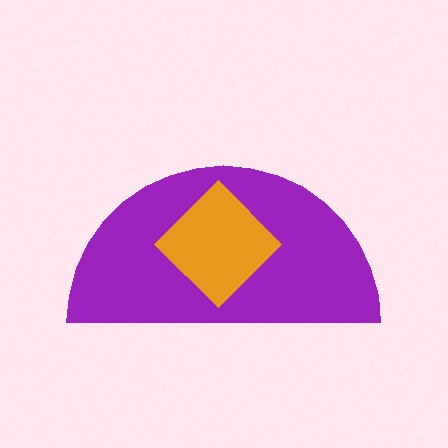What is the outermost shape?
The purple semicircle.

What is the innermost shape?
The orange diamond.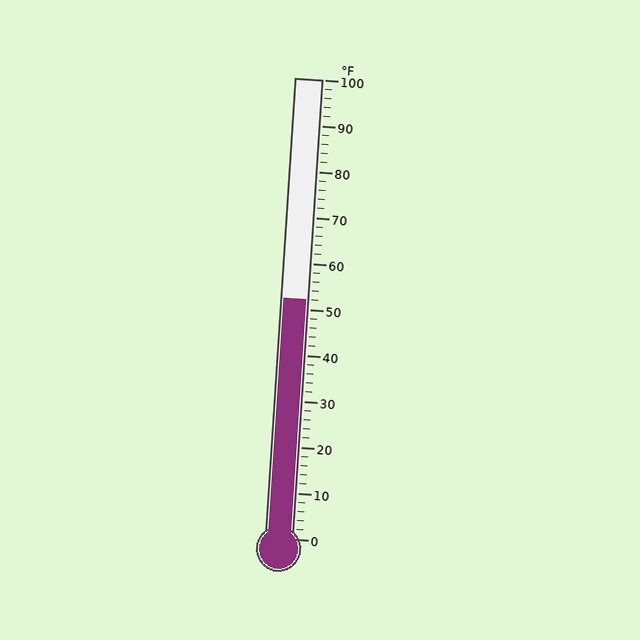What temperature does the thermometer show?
The thermometer shows approximately 52°F.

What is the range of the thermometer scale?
The thermometer scale ranges from 0°F to 100°F.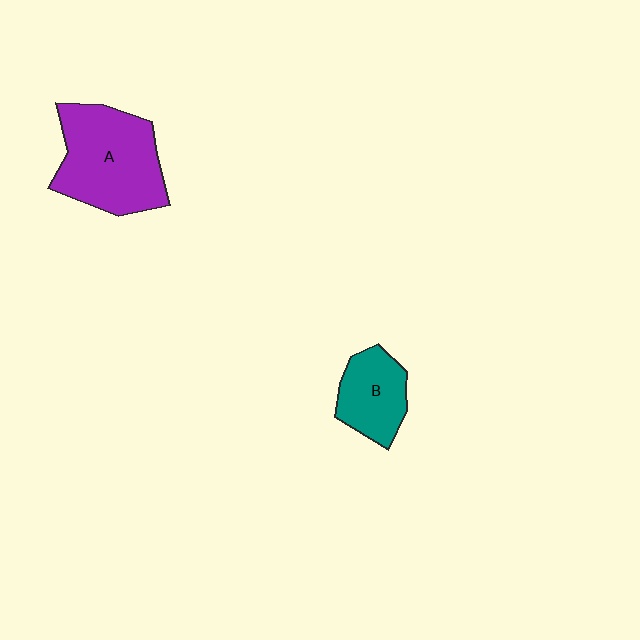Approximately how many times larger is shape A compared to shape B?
Approximately 1.8 times.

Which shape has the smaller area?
Shape B (teal).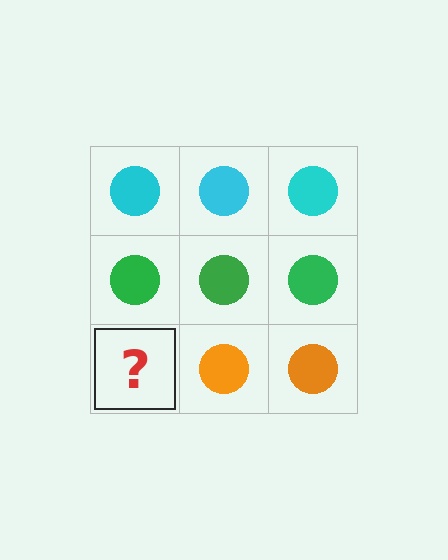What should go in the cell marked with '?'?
The missing cell should contain an orange circle.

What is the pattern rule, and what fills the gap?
The rule is that each row has a consistent color. The gap should be filled with an orange circle.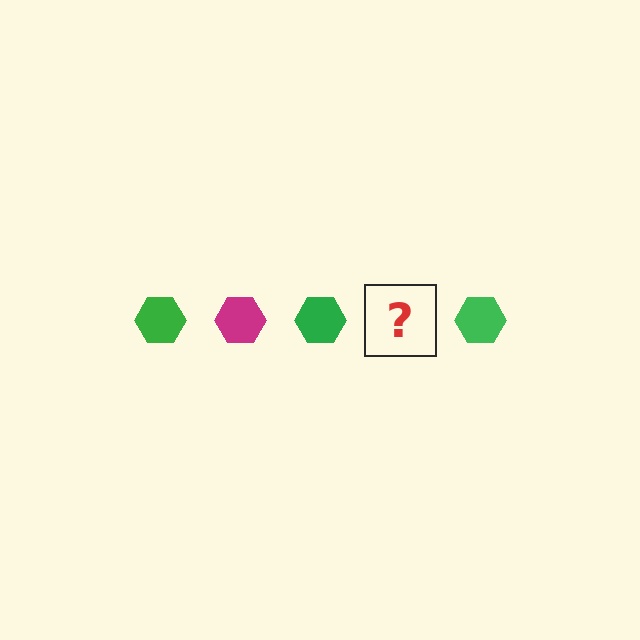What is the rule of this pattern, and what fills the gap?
The rule is that the pattern cycles through green, magenta hexagons. The gap should be filled with a magenta hexagon.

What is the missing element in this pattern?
The missing element is a magenta hexagon.